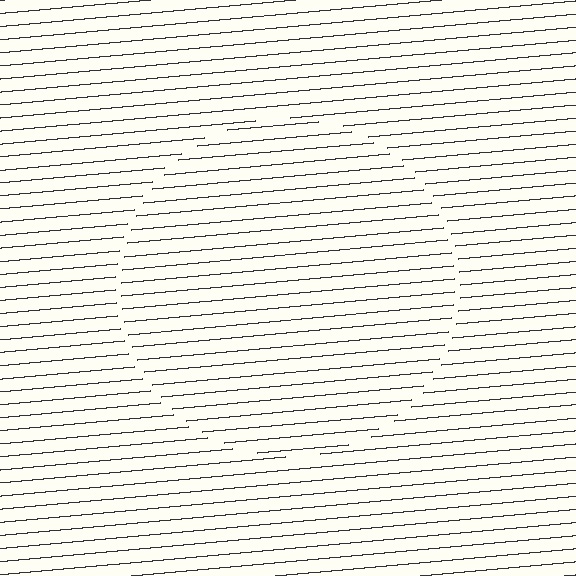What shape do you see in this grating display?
An illusory circle. The interior of the shape contains the same grating, shifted by half a period — the contour is defined by the phase discontinuity where line-ends from the inner and outer gratings abut.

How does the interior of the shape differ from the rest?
The interior of the shape contains the same grating, shifted by half a period — the contour is defined by the phase discontinuity where line-ends from the inner and outer gratings abut.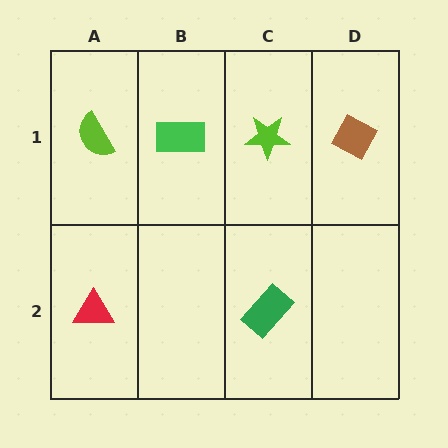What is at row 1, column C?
A lime star.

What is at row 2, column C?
A green rectangle.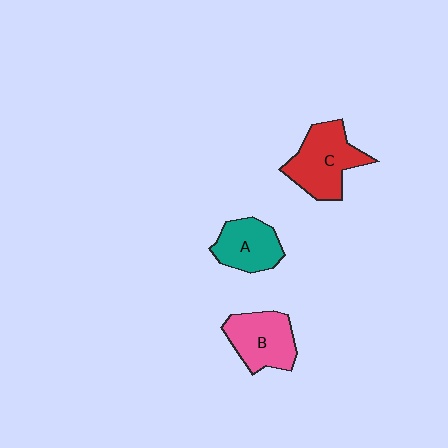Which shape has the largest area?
Shape C (red).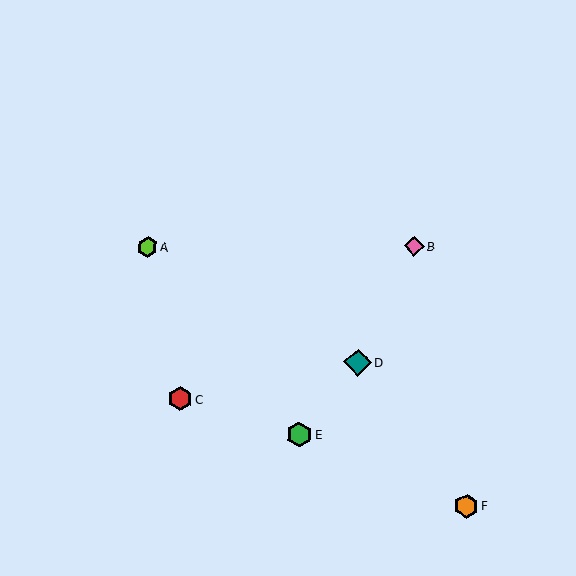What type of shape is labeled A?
Shape A is a lime hexagon.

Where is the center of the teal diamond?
The center of the teal diamond is at (358, 362).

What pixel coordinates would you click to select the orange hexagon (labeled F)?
Click at (466, 506) to select the orange hexagon F.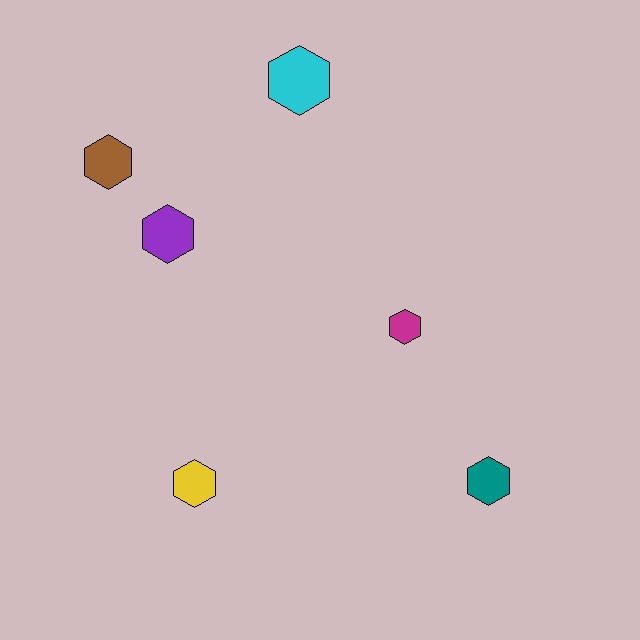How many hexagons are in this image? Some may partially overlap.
There are 6 hexagons.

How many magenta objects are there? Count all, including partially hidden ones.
There is 1 magenta object.